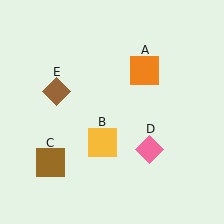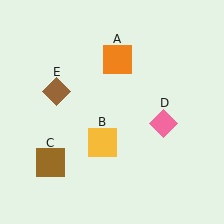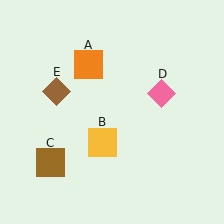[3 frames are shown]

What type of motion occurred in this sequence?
The orange square (object A), pink diamond (object D) rotated counterclockwise around the center of the scene.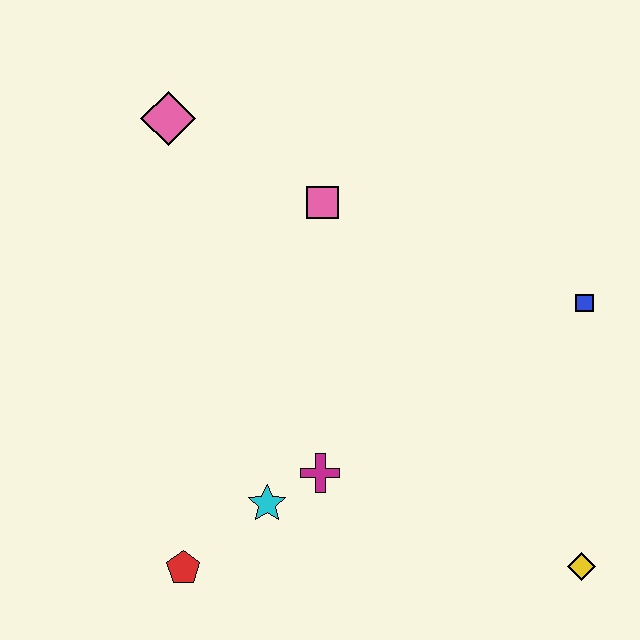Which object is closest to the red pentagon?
The cyan star is closest to the red pentagon.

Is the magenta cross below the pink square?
Yes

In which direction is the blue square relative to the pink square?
The blue square is to the right of the pink square.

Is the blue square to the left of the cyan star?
No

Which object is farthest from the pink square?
The yellow diamond is farthest from the pink square.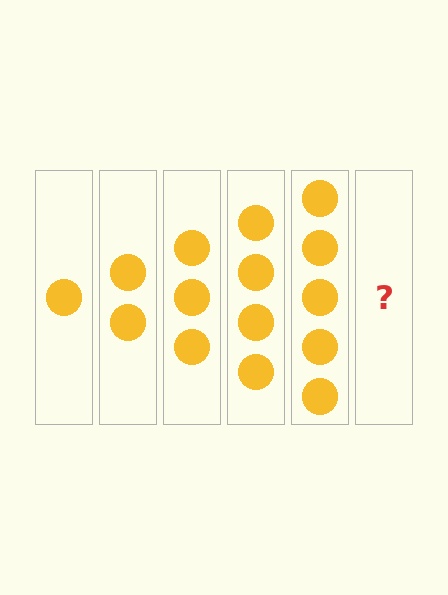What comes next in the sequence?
The next element should be 6 circles.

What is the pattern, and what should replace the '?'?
The pattern is that each step adds one more circle. The '?' should be 6 circles.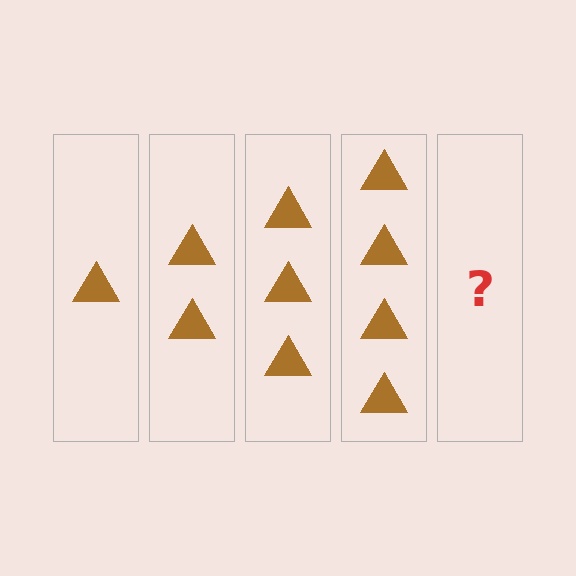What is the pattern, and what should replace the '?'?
The pattern is that each step adds one more triangle. The '?' should be 5 triangles.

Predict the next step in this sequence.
The next step is 5 triangles.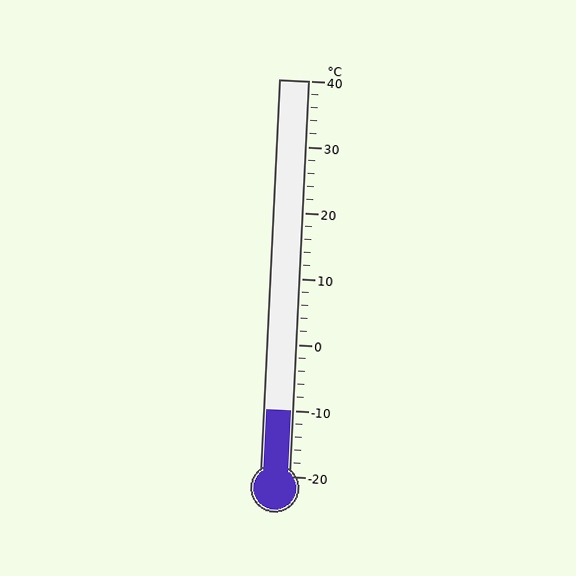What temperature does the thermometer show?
The thermometer shows approximately -10°C.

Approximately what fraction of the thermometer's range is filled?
The thermometer is filled to approximately 15% of its range.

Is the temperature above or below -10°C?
The temperature is at -10°C.